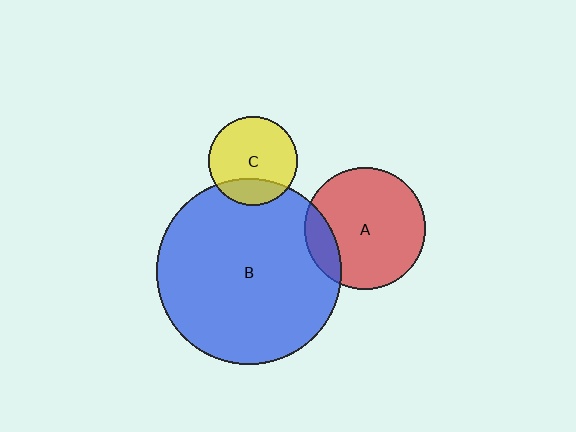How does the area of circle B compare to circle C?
Approximately 4.4 times.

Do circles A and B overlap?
Yes.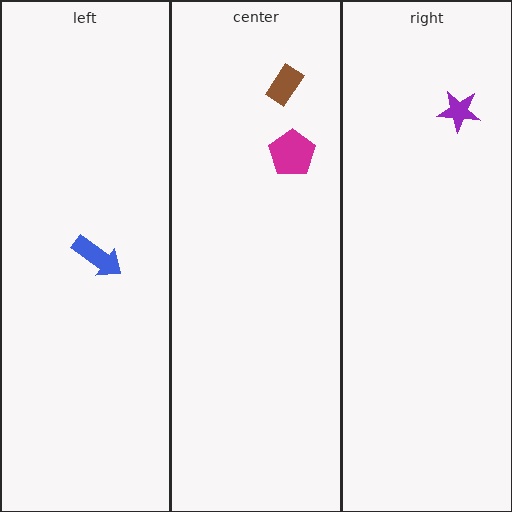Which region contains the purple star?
The right region.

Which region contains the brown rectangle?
The center region.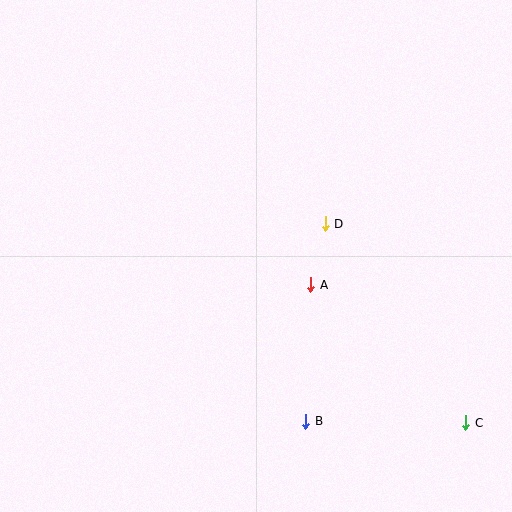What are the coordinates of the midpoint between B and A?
The midpoint between B and A is at (308, 353).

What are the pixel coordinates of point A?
Point A is at (311, 285).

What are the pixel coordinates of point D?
Point D is at (325, 224).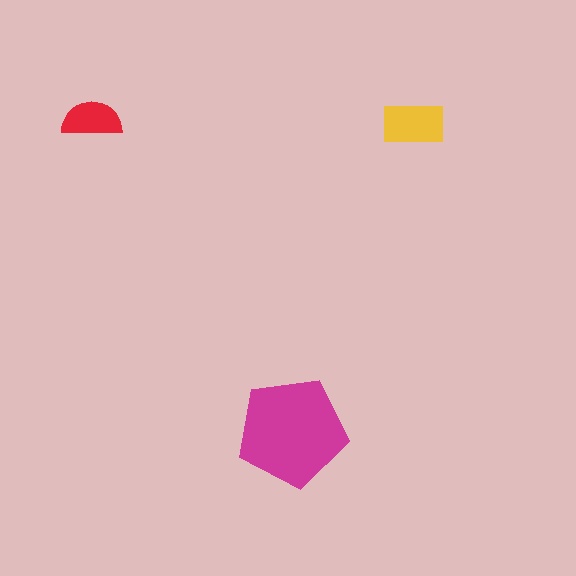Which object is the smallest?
The red semicircle.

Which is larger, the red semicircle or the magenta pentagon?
The magenta pentagon.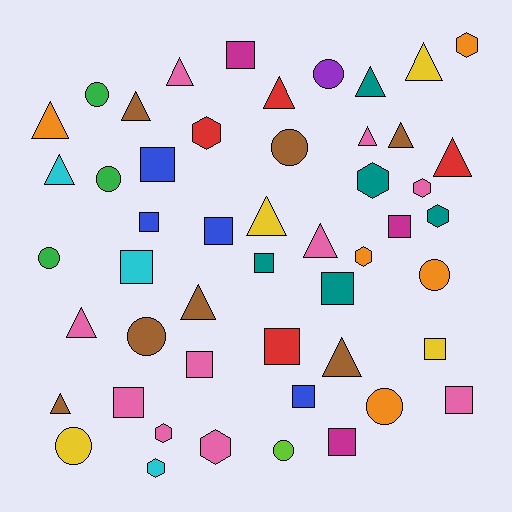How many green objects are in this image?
There are 3 green objects.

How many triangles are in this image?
There are 16 triangles.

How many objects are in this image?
There are 50 objects.